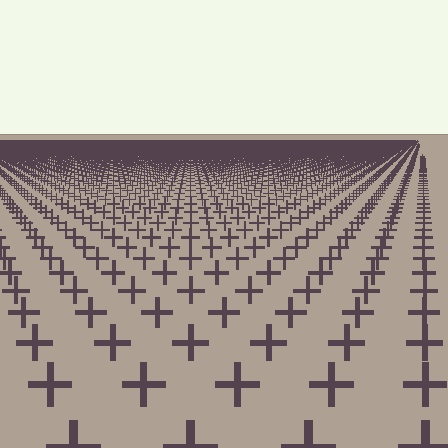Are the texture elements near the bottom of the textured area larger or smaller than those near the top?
Larger. Near the bottom, elements are closer to the viewer and appear at a bigger on-screen size.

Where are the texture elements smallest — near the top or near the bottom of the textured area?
Near the top.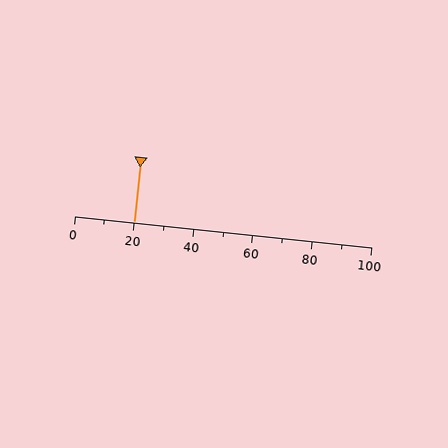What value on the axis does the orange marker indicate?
The marker indicates approximately 20.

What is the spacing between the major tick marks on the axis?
The major ticks are spaced 20 apart.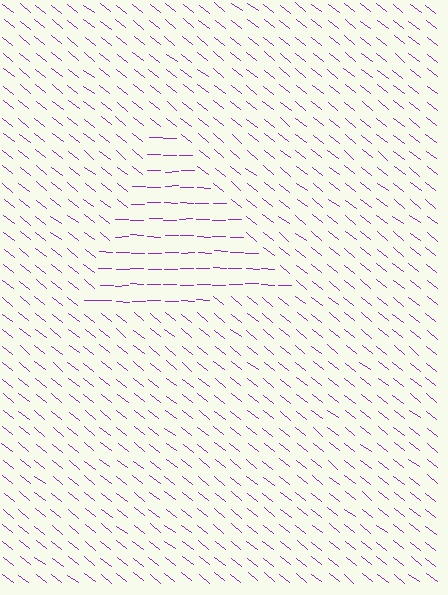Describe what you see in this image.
The image is filled with small purple line segments. A triangle region in the image has lines oriented differently from the surrounding lines, creating a visible texture boundary.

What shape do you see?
I see a triangle.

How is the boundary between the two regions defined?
The boundary is defined purely by a change in line orientation (approximately 37 degrees difference). All lines are the same color and thickness.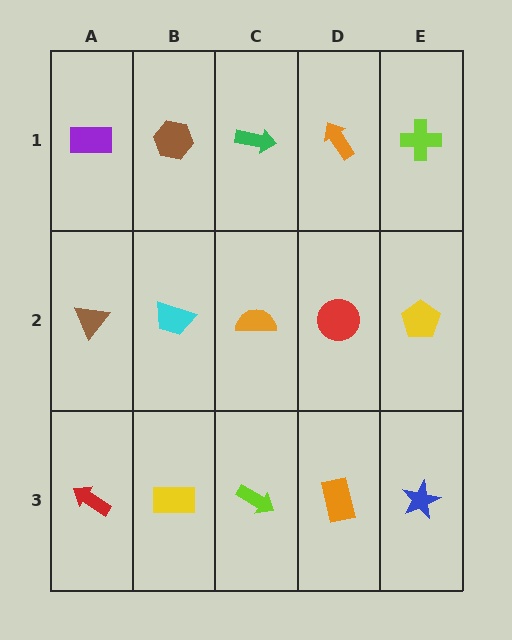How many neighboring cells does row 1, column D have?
3.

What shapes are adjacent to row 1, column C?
An orange semicircle (row 2, column C), a brown hexagon (row 1, column B), an orange arrow (row 1, column D).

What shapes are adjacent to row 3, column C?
An orange semicircle (row 2, column C), a yellow rectangle (row 3, column B), an orange rectangle (row 3, column D).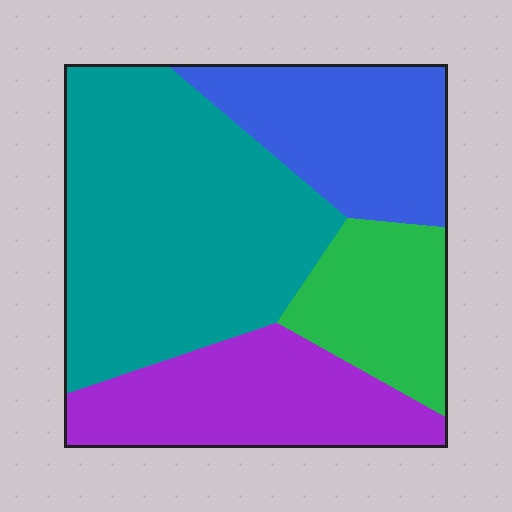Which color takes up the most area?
Teal, at roughly 45%.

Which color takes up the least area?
Green, at roughly 15%.